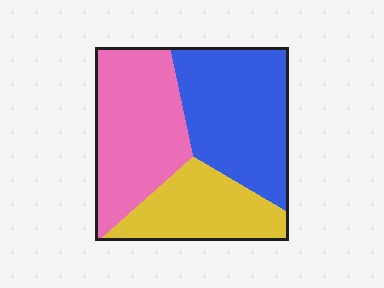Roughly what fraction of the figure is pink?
Pink takes up about three eighths (3/8) of the figure.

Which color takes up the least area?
Yellow, at roughly 25%.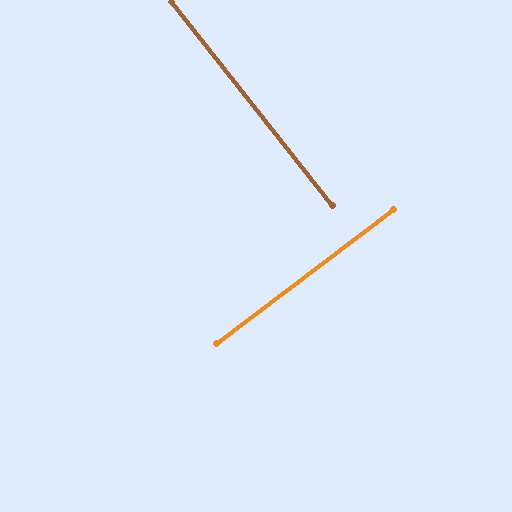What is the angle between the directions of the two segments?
Approximately 89 degrees.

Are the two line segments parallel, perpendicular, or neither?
Perpendicular — they meet at approximately 89°.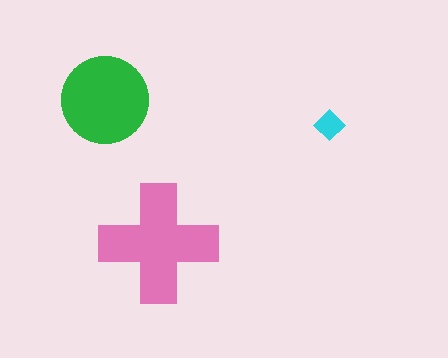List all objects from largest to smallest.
The pink cross, the green circle, the cyan diamond.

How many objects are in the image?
There are 3 objects in the image.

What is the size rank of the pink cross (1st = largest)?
1st.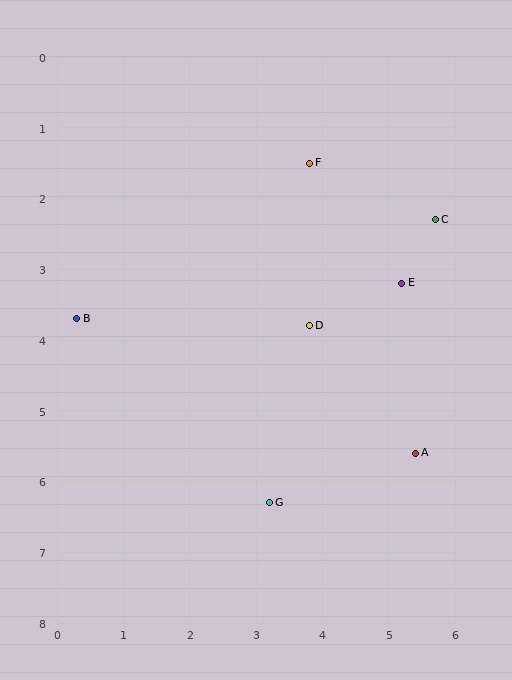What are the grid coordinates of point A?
Point A is at approximately (5.4, 5.6).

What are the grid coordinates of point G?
Point G is at approximately (3.2, 6.3).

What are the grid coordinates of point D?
Point D is at approximately (3.8, 3.8).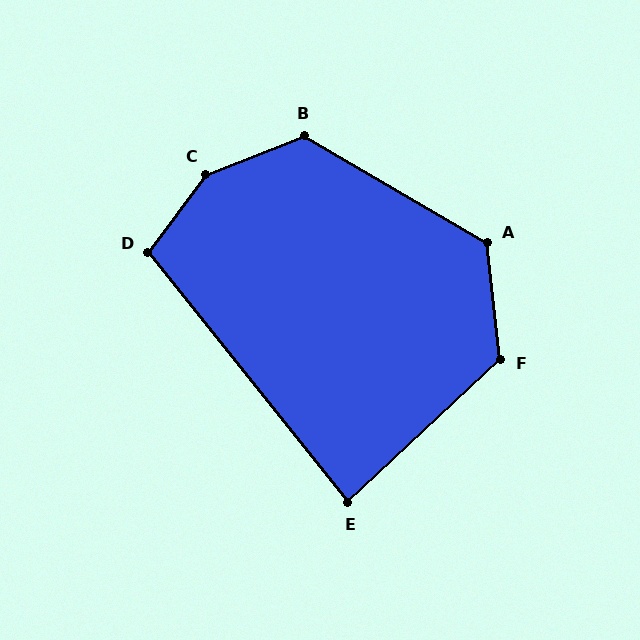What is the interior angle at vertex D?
Approximately 105 degrees (obtuse).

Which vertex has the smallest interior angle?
E, at approximately 85 degrees.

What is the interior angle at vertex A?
Approximately 127 degrees (obtuse).